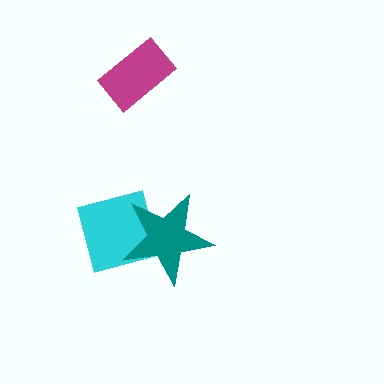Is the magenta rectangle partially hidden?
No, no other shape covers it.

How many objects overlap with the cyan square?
1 object overlaps with the cyan square.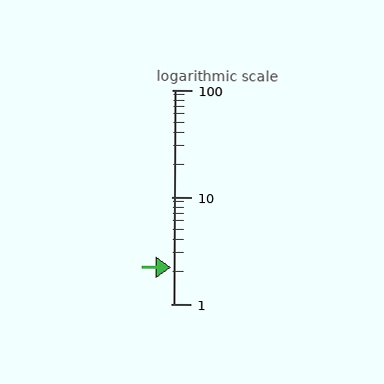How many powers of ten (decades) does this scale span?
The scale spans 2 decades, from 1 to 100.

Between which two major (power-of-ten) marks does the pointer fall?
The pointer is between 1 and 10.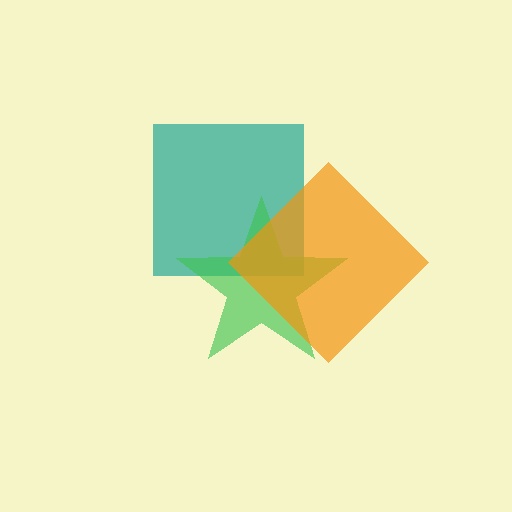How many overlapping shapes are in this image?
There are 3 overlapping shapes in the image.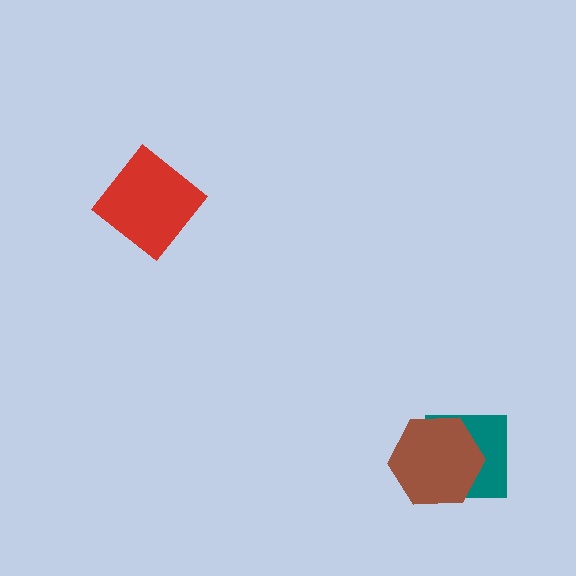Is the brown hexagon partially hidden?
No, no other shape covers it.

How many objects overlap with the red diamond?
0 objects overlap with the red diamond.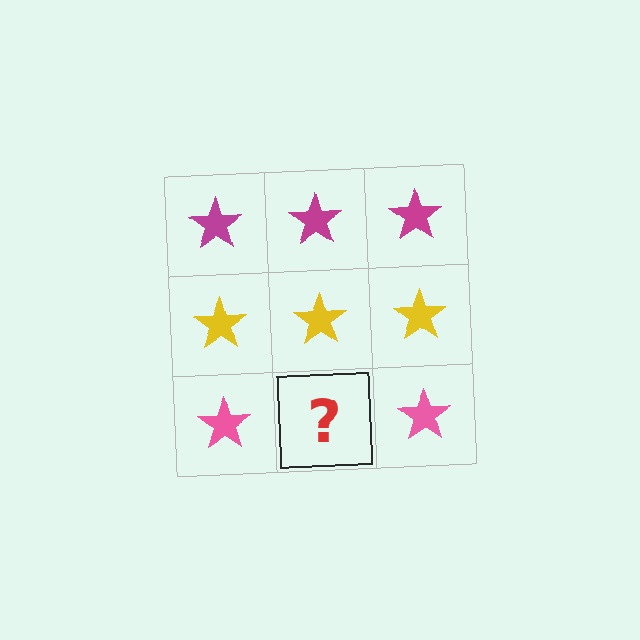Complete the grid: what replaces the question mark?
The question mark should be replaced with a pink star.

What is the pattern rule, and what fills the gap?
The rule is that each row has a consistent color. The gap should be filled with a pink star.